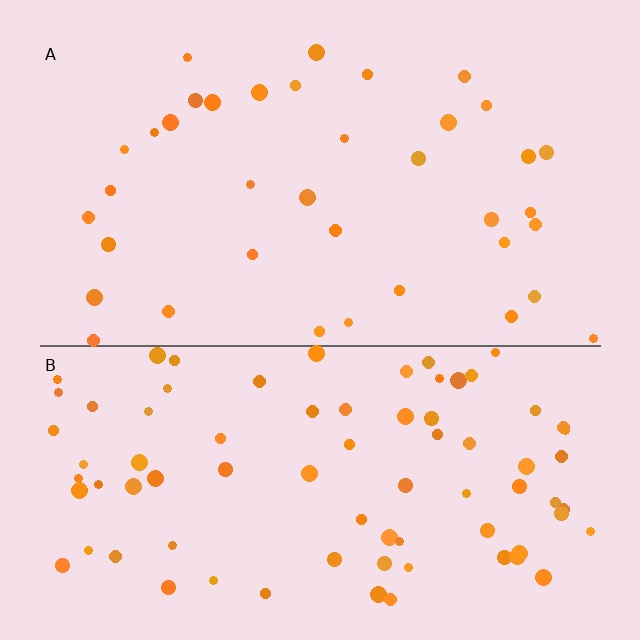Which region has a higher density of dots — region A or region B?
B (the bottom).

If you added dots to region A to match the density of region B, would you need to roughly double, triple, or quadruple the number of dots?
Approximately double.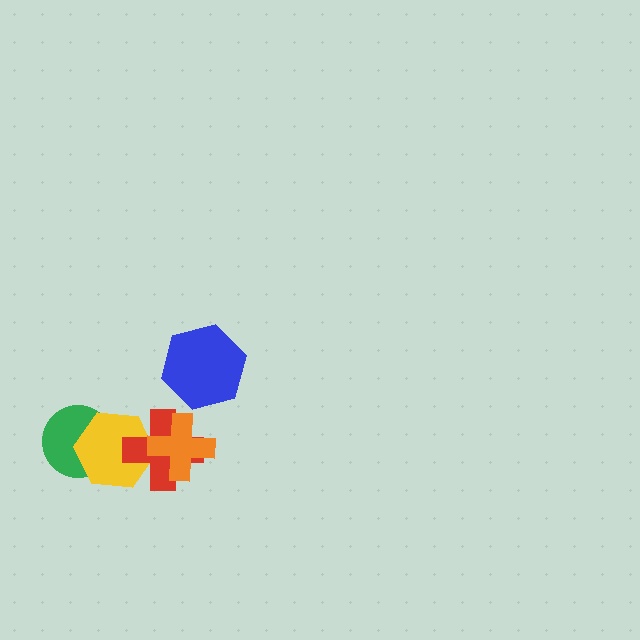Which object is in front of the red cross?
The orange cross is in front of the red cross.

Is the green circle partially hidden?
Yes, it is partially covered by another shape.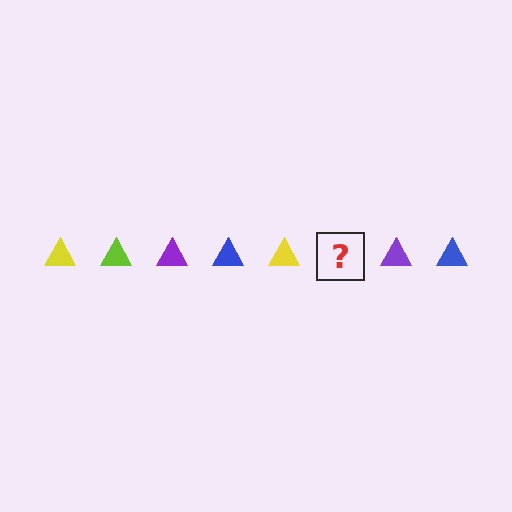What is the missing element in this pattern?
The missing element is a lime triangle.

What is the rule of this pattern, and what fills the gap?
The rule is that the pattern cycles through yellow, lime, purple, blue triangles. The gap should be filled with a lime triangle.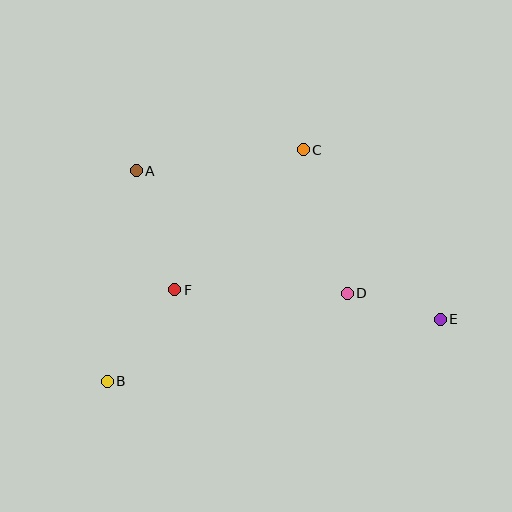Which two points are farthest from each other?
Points B and E are farthest from each other.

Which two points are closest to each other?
Points D and E are closest to each other.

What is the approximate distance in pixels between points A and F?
The distance between A and F is approximately 125 pixels.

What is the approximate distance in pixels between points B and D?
The distance between B and D is approximately 255 pixels.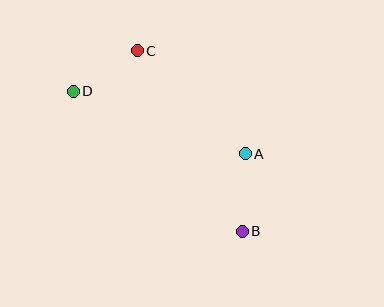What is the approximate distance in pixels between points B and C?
The distance between B and C is approximately 209 pixels.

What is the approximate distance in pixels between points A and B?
The distance between A and B is approximately 78 pixels.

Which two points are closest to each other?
Points C and D are closest to each other.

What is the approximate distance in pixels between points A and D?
The distance between A and D is approximately 183 pixels.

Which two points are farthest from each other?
Points B and D are farthest from each other.